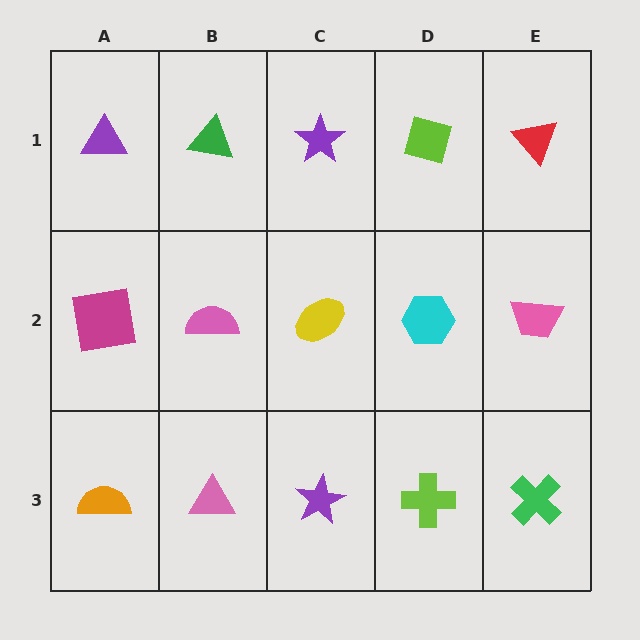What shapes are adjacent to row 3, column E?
A pink trapezoid (row 2, column E), a lime cross (row 3, column D).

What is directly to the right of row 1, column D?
A red triangle.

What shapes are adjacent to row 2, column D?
A lime diamond (row 1, column D), a lime cross (row 3, column D), a yellow ellipse (row 2, column C), a pink trapezoid (row 2, column E).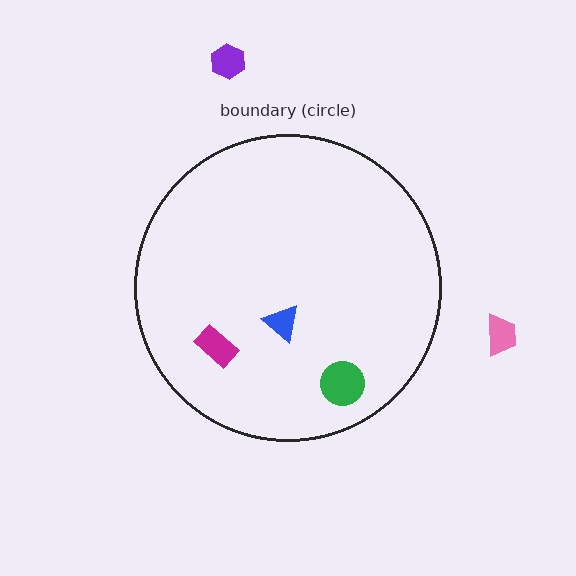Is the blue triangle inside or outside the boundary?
Inside.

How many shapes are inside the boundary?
3 inside, 2 outside.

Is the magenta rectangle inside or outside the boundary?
Inside.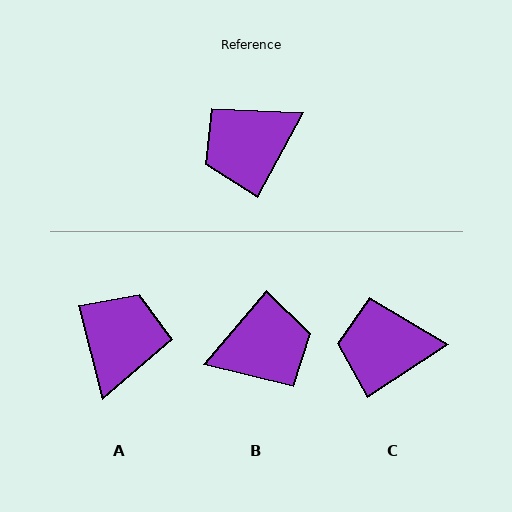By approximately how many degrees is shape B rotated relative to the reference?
Approximately 168 degrees counter-clockwise.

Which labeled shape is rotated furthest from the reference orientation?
B, about 168 degrees away.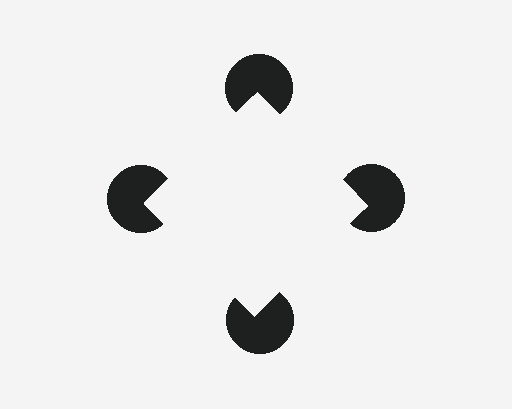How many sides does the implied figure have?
4 sides.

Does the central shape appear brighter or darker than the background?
It typically appears slightly brighter than the background, even though no actual brightness change is drawn.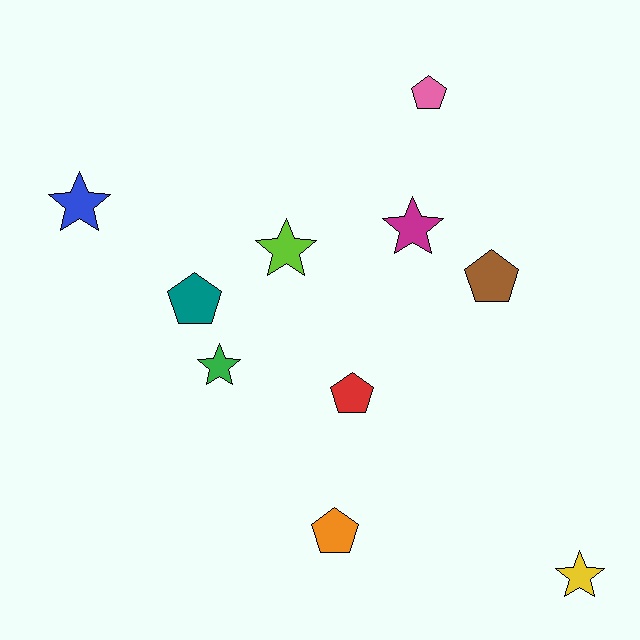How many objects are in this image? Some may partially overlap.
There are 10 objects.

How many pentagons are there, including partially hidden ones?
There are 5 pentagons.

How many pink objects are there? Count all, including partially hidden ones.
There is 1 pink object.